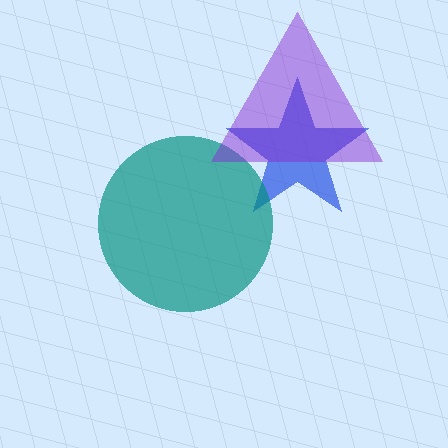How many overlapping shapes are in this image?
There are 3 overlapping shapes in the image.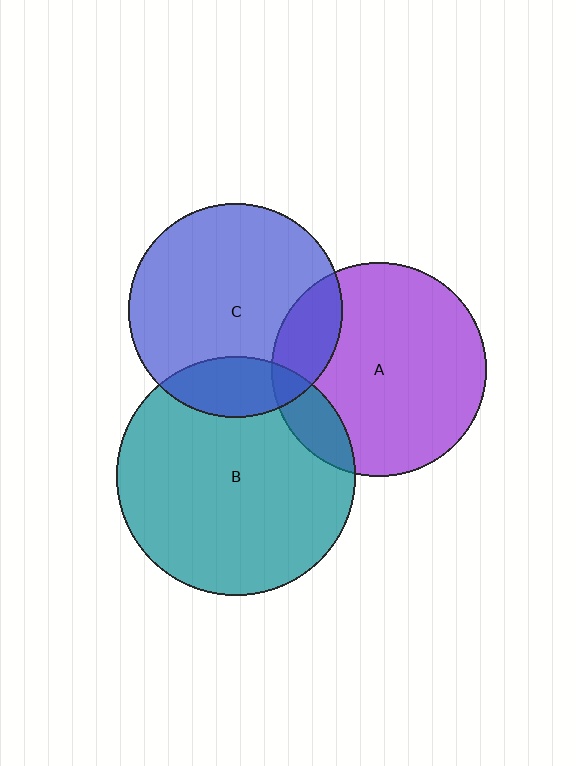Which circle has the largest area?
Circle B (teal).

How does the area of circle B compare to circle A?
Approximately 1.2 times.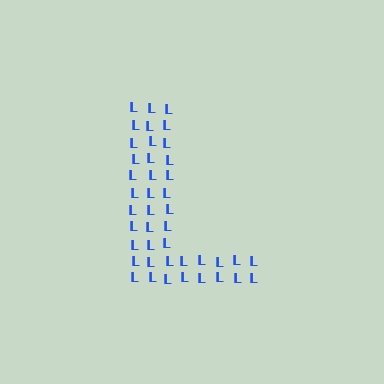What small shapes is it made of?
It is made of small letter L's.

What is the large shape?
The large shape is the letter L.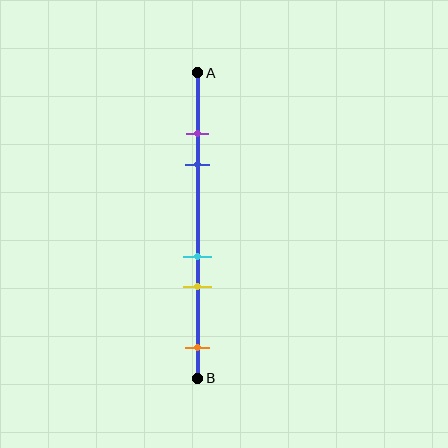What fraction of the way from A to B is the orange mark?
The orange mark is approximately 90% (0.9) of the way from A to B.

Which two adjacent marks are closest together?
The purple and blue marks are the closest adjacent pair.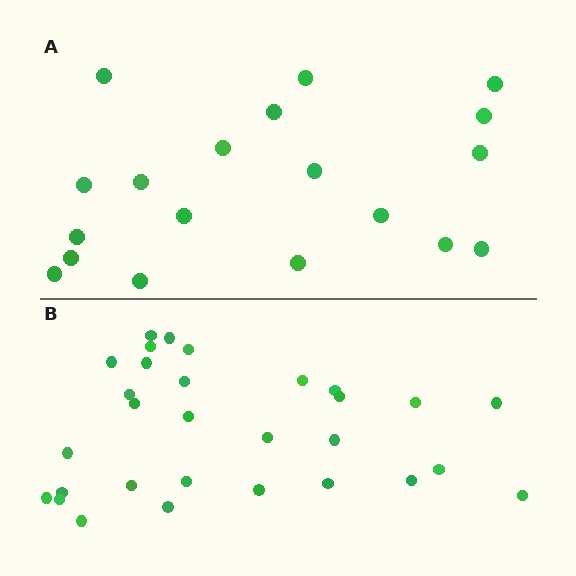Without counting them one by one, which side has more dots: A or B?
Region B (the bottom region) has more dots.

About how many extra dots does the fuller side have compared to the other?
Region B has roughly 12 or so more dots than region A.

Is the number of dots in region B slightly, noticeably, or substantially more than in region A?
Region B has substantially more. The ratio is roughly 1.6 to 1.